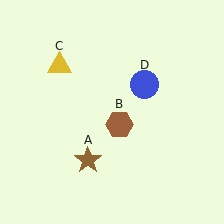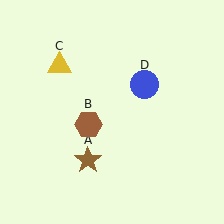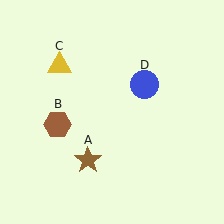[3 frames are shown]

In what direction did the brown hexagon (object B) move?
The brown hexagon (object B) moved left.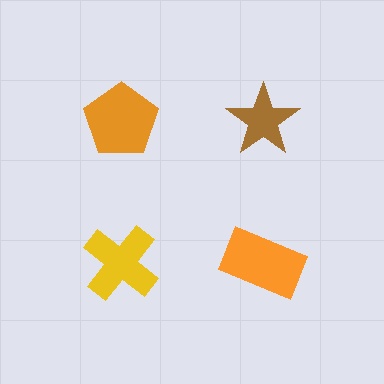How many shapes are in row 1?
2 shapes.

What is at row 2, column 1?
A yellow cross.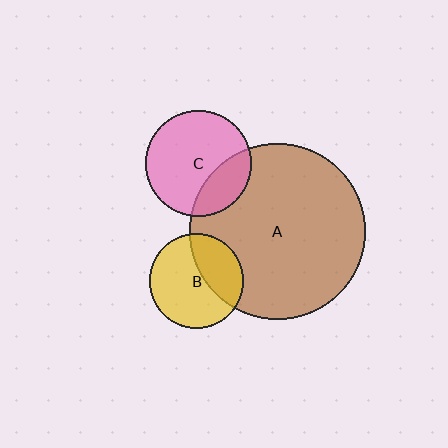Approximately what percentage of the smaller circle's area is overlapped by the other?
Approximately 25%.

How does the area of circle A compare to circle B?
Approximately 3.4 times.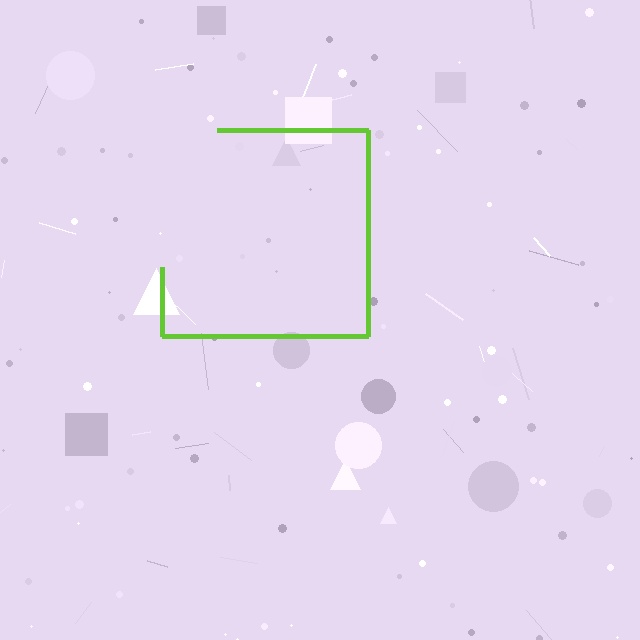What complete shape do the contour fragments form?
The contour fragments form a square.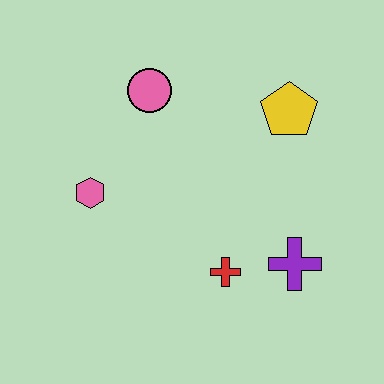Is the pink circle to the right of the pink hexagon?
Yes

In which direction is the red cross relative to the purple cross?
The red cross is to the left of the purple cross.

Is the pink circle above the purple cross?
Yes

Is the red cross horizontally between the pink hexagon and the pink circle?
No